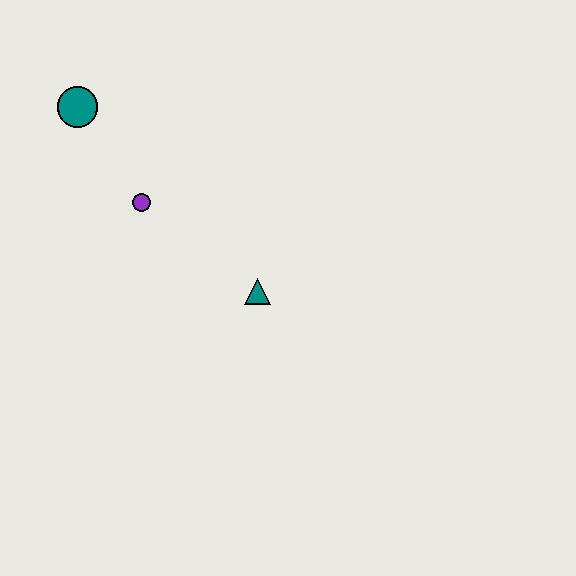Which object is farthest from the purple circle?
The teal triangle is farthest from the purple circle.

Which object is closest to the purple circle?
The teal circle is closest to the purple circle.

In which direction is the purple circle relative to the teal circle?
The purple circle is below the teal circle.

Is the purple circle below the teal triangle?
No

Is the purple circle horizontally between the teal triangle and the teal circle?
Yes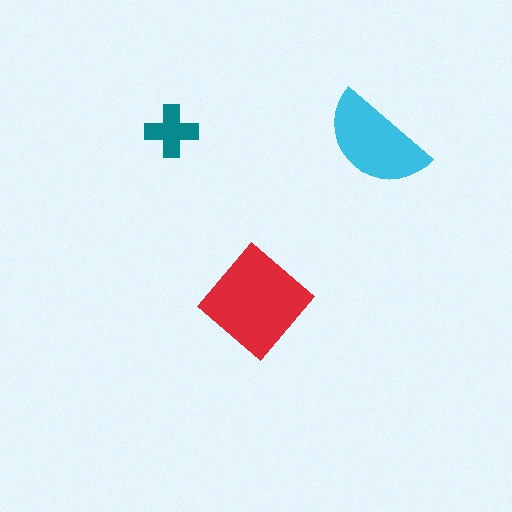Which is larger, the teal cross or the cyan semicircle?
The cyan semicircle.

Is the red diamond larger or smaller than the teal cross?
Larger.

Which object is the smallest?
The teal cross.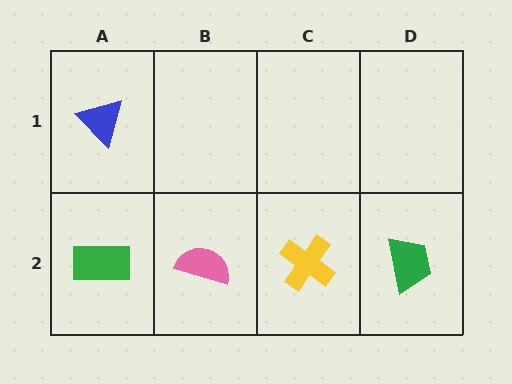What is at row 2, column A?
A green rectangle.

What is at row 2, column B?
A pink semicircle.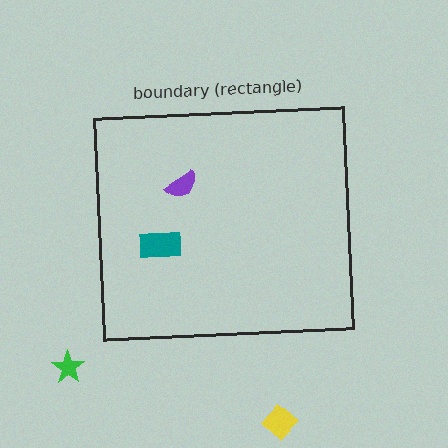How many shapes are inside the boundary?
2 inside, 2 outside.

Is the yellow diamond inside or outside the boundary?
Outside.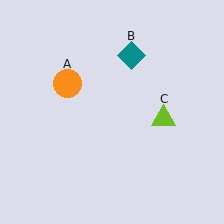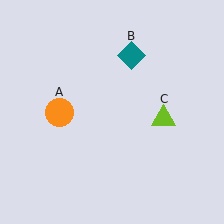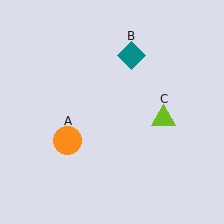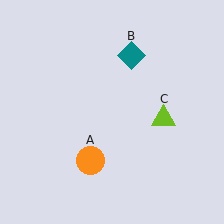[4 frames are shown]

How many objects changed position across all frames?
1 object changed position: orange circle (object A).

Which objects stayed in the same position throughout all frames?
Teal diamond (object B) and lime triangle (object C) remained stationary.